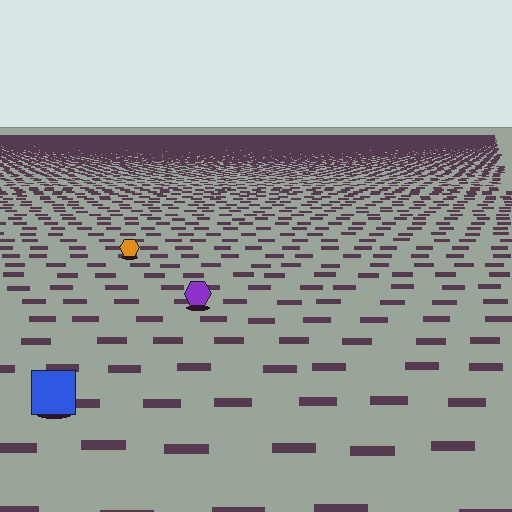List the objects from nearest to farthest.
From nearest to farthest: the blue square, the purple hexagon, the orange hexagon.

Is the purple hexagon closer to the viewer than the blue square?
No. The blue square is closer — you can tell from the texture gradient: the ground texture is coarser near it.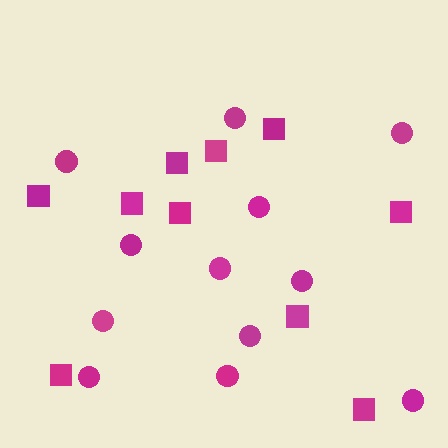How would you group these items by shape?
There are 2 groups: one group of circles (12) and one group of squares (10).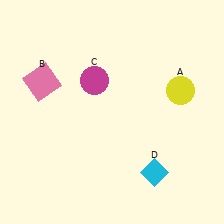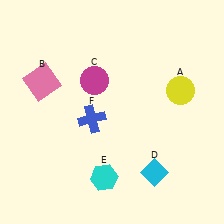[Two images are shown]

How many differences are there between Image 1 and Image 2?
There are 2 differences between the two images.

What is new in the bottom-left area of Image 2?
A cyan hexagon (E) was added in the bottom-left area of Image 2.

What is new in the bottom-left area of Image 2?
A blue cross (F) was added in the bottom-left area of Image 2.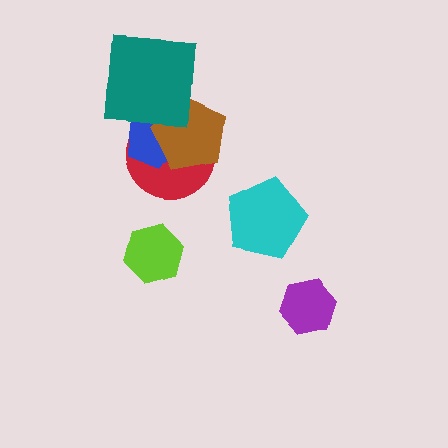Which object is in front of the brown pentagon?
The teal square is in front of the brown pentagon.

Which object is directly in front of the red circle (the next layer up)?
The blue pentagon is directly in front of the red circle.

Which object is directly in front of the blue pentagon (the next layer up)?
The brown pentagon is directly in front of the blue pentagon.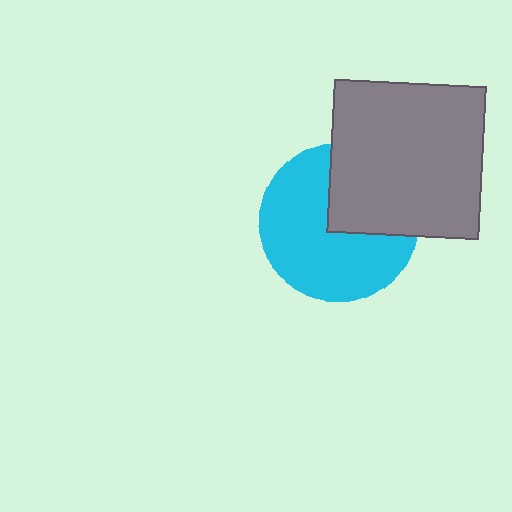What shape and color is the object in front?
The object in front is a gray square.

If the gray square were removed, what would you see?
You would see the complete cyan circle.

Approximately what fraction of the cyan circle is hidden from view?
Roughly 35% of the cyan circle is hidden behind the gray square.